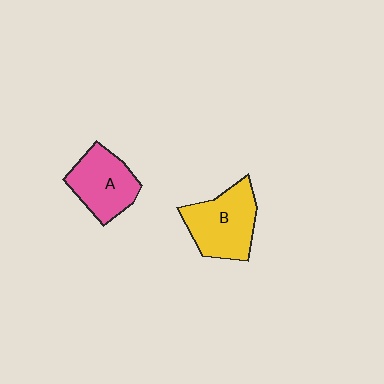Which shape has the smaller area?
Shape A (pink).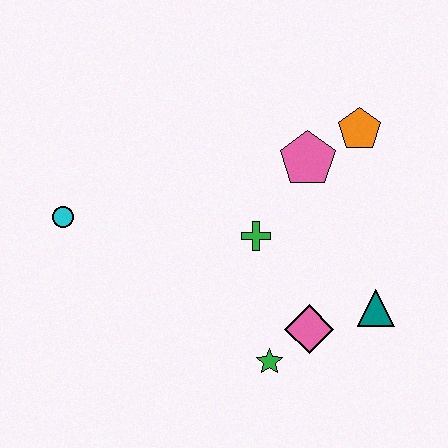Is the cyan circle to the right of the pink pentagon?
No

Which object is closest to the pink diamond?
The green star is closest to the pink diamond.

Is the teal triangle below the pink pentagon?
Yes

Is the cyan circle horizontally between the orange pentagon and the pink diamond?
No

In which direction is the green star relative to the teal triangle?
The green star is to the left of the teal triangle.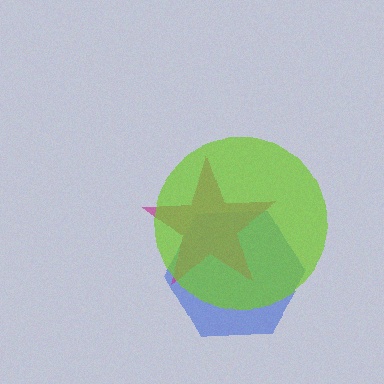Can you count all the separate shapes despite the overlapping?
Yes, there are 3 separate shapes.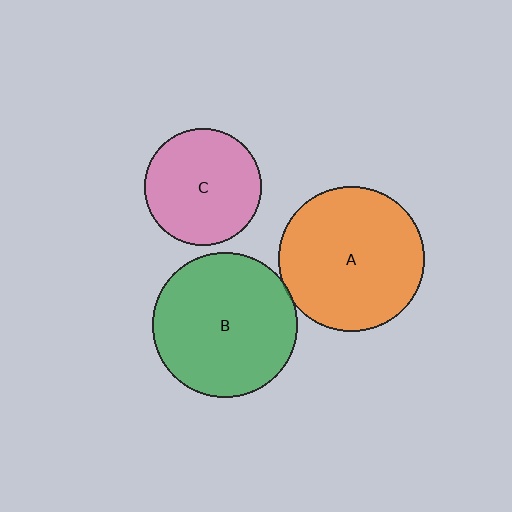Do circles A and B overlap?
Yes.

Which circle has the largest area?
Circle A (orange).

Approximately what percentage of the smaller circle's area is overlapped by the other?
Approximately 5%.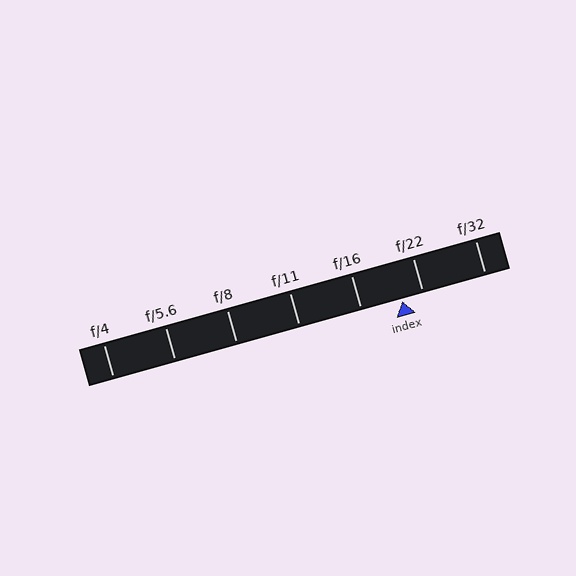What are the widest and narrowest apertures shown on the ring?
The widest aperture shown is f/4 and the narrowest is f/32.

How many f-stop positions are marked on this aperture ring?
There are 7 f-stop positions marked.